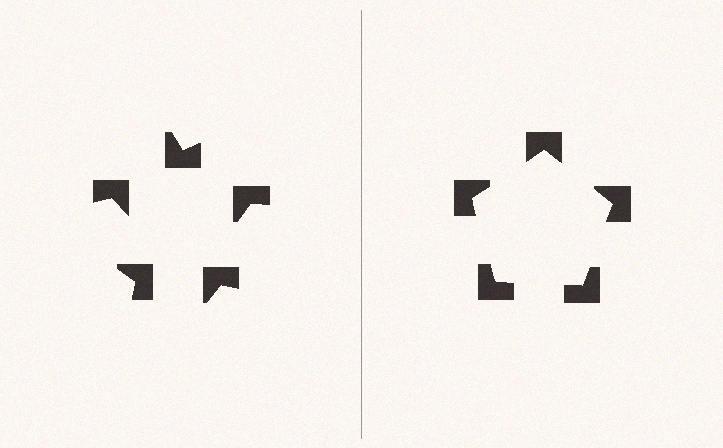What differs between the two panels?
The notched squares are positioned identically on both sides; only the wedge orientations differ. On the right they align to a pentagon; on the left they are misaligned.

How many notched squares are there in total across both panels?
10 — 5 on each side.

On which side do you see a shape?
An illusory pentagon appears on the right side. On the left side the wedge cuts are rotated, so no coherent shape forms.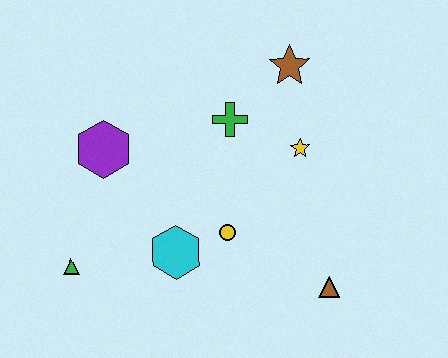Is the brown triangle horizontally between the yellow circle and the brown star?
No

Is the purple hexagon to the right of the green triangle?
Yes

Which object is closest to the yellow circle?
The cyan hexagon is closest to the yellow circle.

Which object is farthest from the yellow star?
The green triangle is farthest from the yellow star.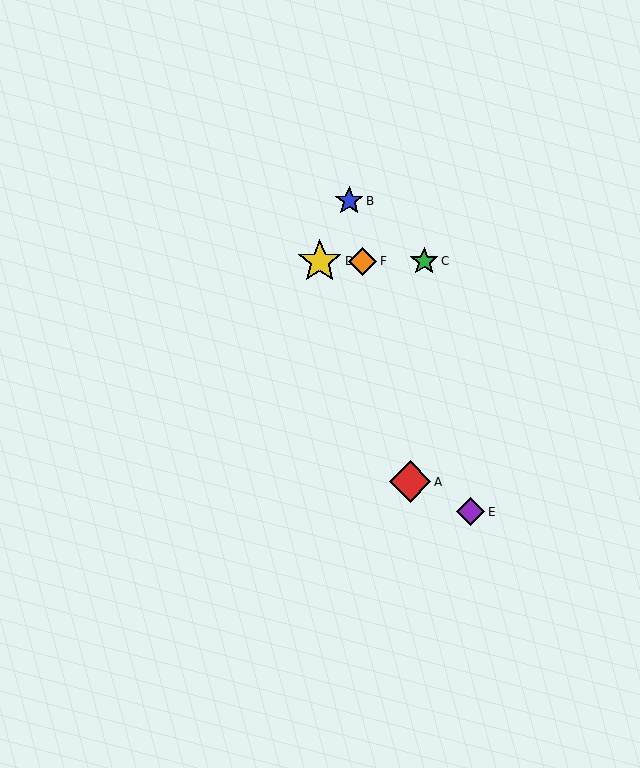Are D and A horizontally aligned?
No, D is at y≈261 and A is at y≈482.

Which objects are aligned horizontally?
Objects C, D, F are aligned horizontally.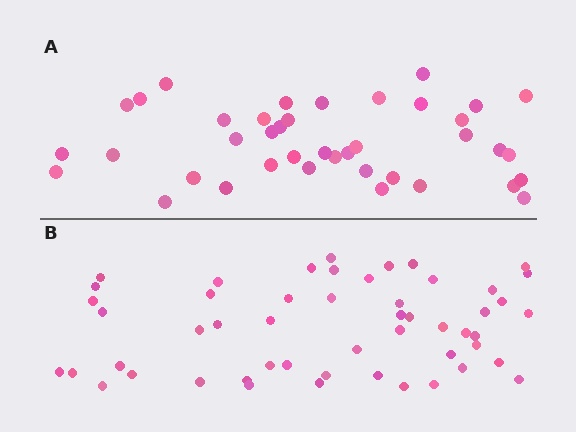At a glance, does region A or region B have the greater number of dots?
Region B (the bottom region) has more dots.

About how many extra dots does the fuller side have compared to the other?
Region B has roughly 12 or so more dots than region A.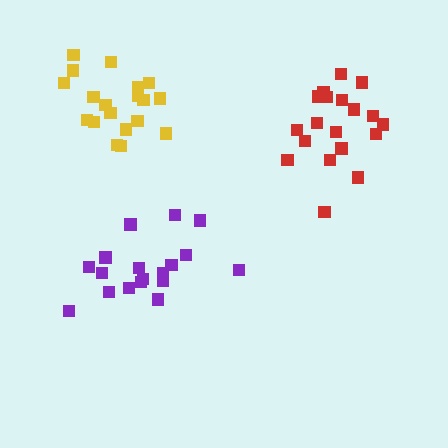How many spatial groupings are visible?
There are 3 spatial groupings.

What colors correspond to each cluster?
The clusters are colored: yellow, red, purple.